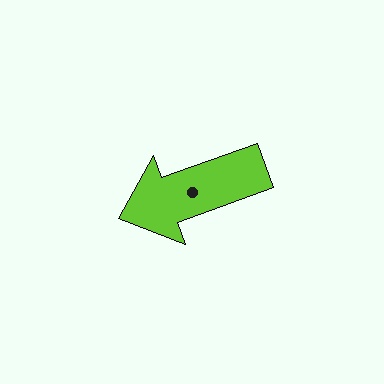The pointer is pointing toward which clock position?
Roughly 8 o'clock.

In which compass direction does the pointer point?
West.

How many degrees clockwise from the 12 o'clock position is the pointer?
Approximately 250 degrees.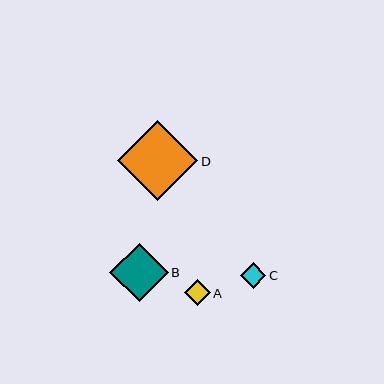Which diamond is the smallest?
Diamond C is the smallest with a size of approximately 25 pixels.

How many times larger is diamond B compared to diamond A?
Diamond B is approximately 2.3 times the size of diamond A.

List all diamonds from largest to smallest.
From largest to smallest: D, B, A, C.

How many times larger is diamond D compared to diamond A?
Diamond D is approximately 3.1 times the size of diamond A.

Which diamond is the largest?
Diamond D is the largest with a size of approximately 80 pixels.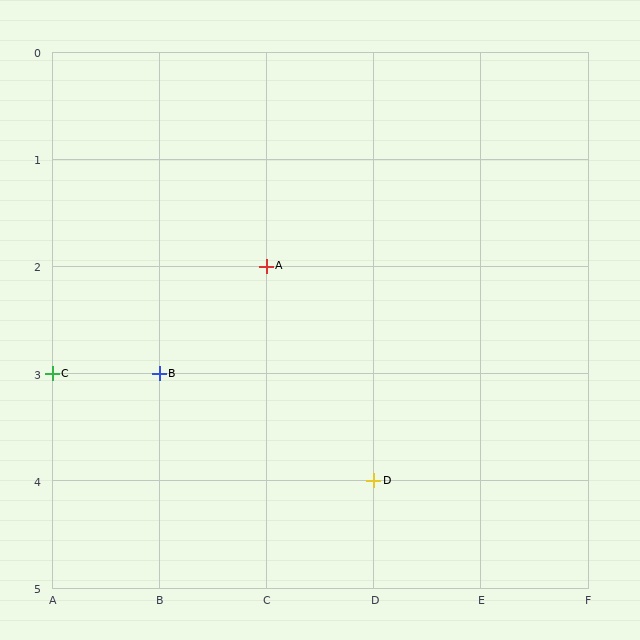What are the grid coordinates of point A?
Point A is at grid coordinates (C, 2).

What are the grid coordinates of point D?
Point D is at grid coordinates (D, 4).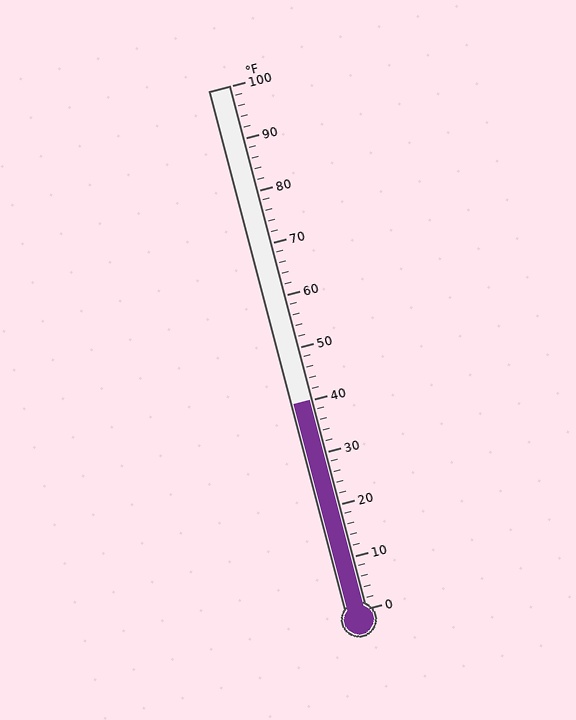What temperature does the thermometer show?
The thermometer shows approximately 40°F.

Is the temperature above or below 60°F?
The temperature is below 60°F.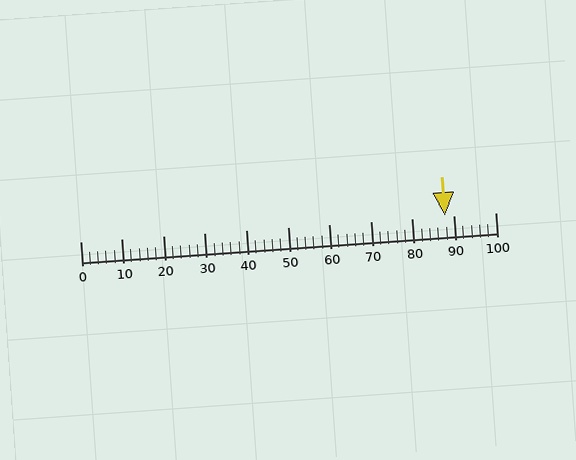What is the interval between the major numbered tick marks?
The major tick marks are spaced 10 units apart.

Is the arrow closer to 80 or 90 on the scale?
The arrow is closer to 90.